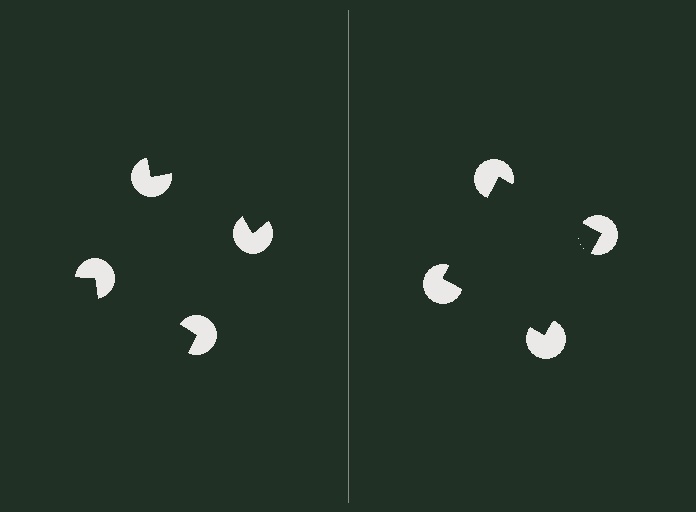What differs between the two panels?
The pac-man discs are positioned identically on both sides; only the wedge orientations differ. On the right they align to a square; on the left they are misaligned.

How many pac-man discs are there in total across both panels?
8 — 4 on each side.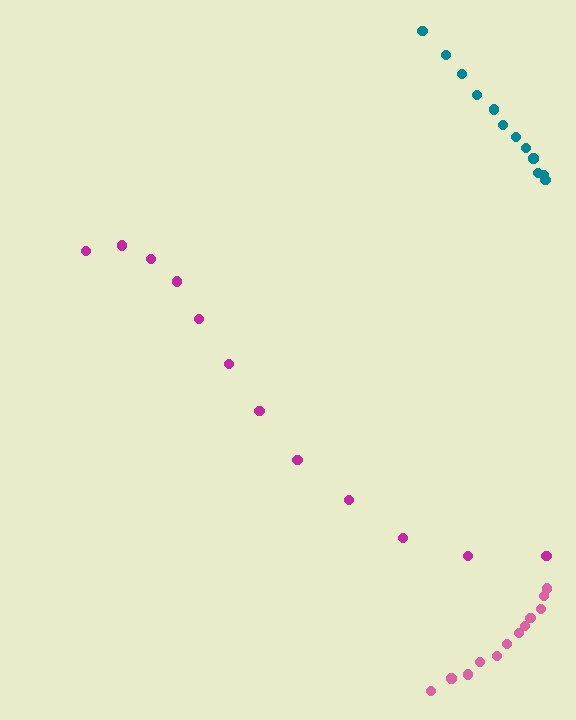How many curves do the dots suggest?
There are 3 distinct paths.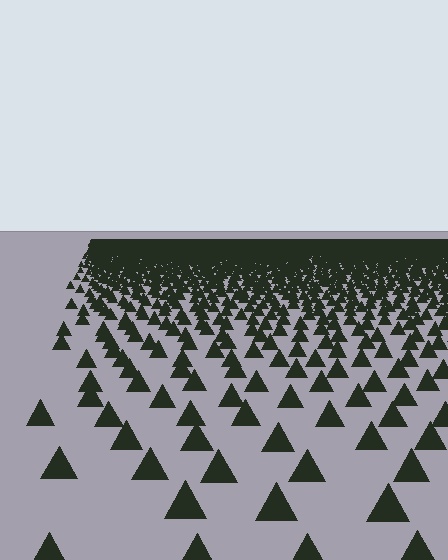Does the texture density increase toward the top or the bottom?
Density increases toward the top.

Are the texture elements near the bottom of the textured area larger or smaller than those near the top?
Larger. Near the bottom, elements are closer to the viewer and appear at a bigger on-screen size.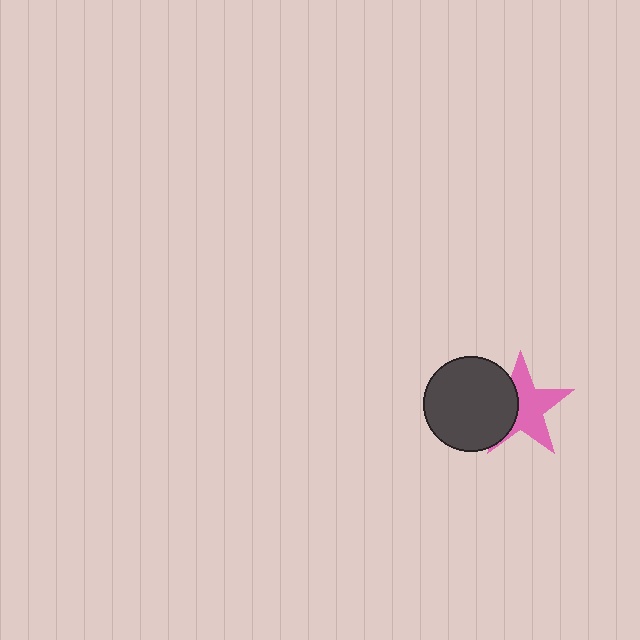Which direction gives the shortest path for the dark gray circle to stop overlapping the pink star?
Moving left gives the shortest separation.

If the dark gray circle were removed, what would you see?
You would see the complete pink star.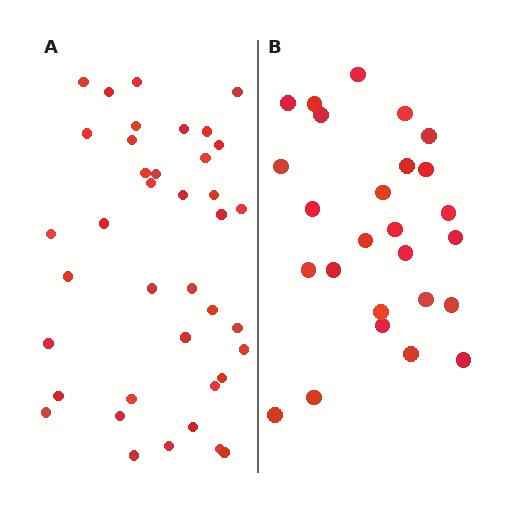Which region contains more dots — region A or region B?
Region A (the left region) has more dots.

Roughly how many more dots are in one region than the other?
Region A has approximately 15 more dots than region B.